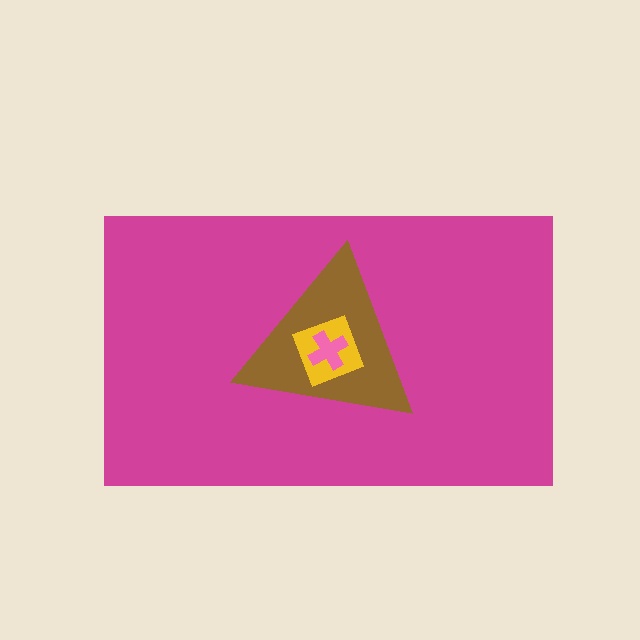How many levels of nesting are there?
4.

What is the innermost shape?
The pink cross.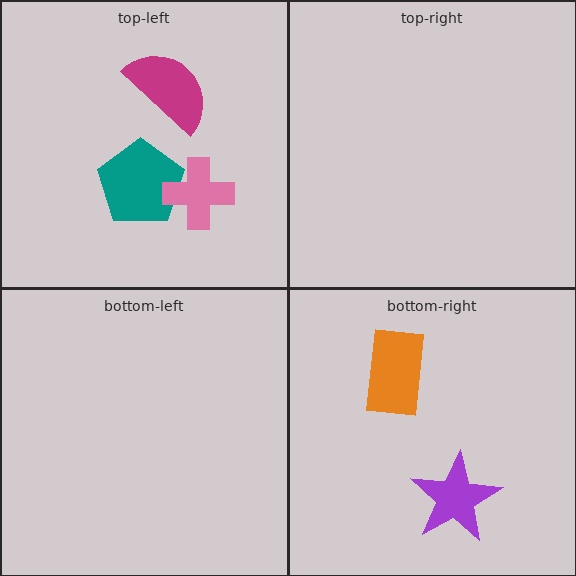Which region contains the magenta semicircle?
The top-left region.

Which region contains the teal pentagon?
The top-left region.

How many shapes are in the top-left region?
3.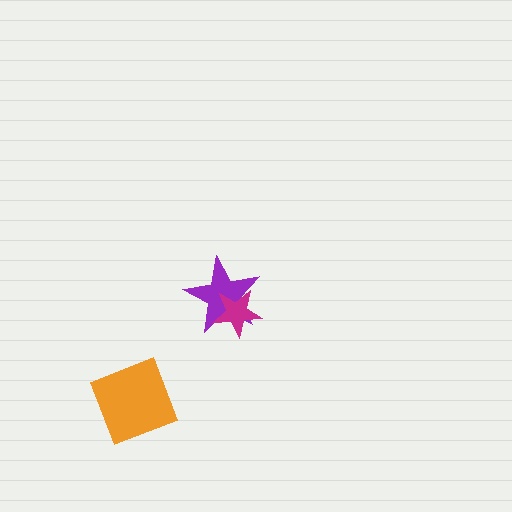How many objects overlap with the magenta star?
1 object overlaps with the magenta star.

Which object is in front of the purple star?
The magenta star is in front of the purple star.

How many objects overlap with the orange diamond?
0 objects overlap with the orange diamond.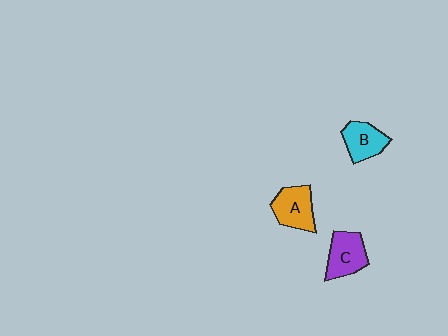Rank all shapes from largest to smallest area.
From largest to smallest: C (purple), A (orange), B (cyan).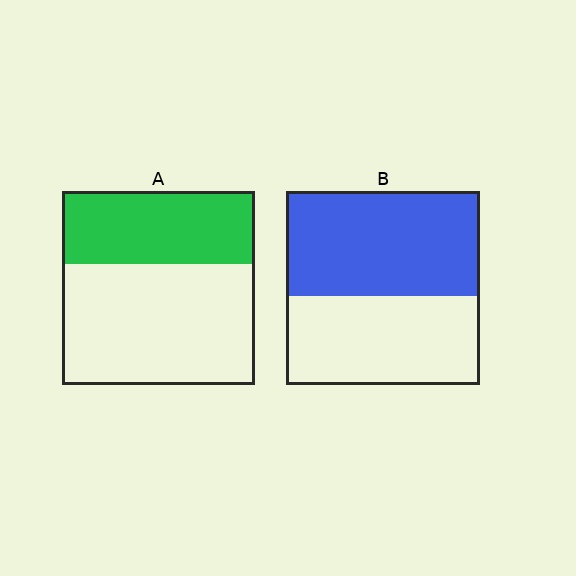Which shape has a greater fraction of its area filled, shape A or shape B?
Shape B.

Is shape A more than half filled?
No.